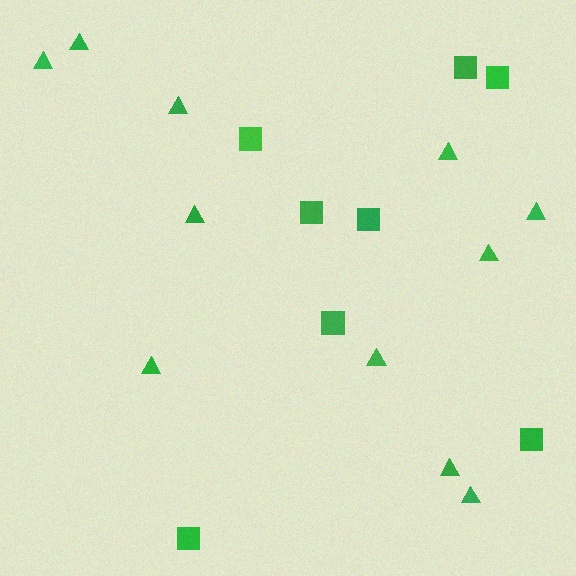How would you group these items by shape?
There are 2 groups: one group of triangles (11) and one group of squares (8).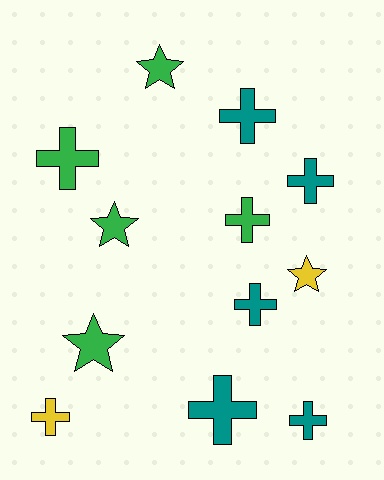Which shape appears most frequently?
Cross, with 8 objects.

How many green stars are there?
There are 3 green stars.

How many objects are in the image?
There are 12 objects.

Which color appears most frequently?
Teal, with 5 objects.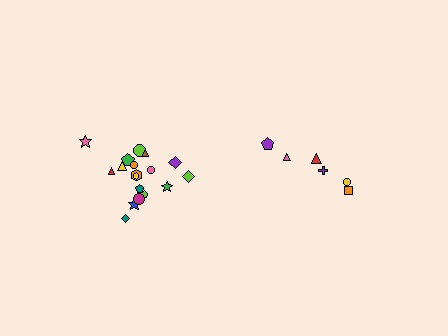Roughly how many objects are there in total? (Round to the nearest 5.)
Roughly 25 objects in total.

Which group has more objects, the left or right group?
The left group.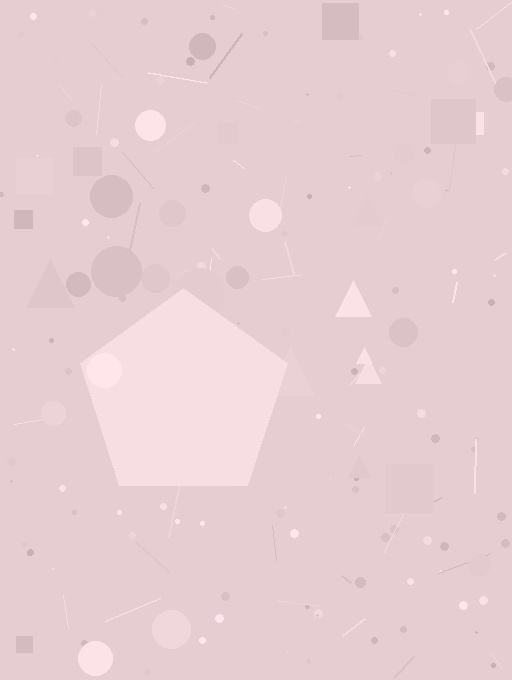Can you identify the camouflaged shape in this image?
The camouflaged shape is a pentagon.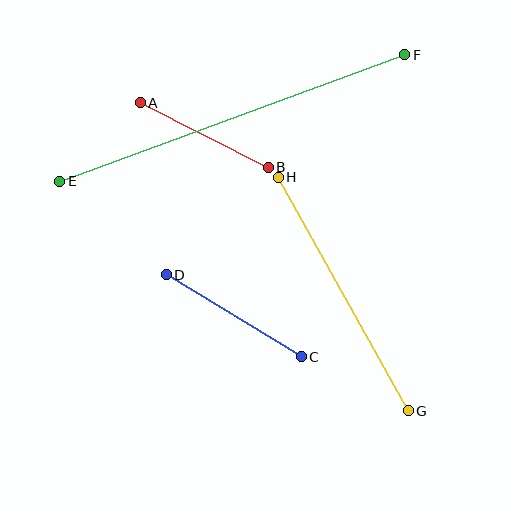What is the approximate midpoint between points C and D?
The midpoint is at approximately (234, 316) pixels.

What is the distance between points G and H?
The distance is approximately 267 pixels.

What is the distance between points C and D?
The distance is approximately 158 pixels.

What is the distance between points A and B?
The distance is approximately 143 pixels.